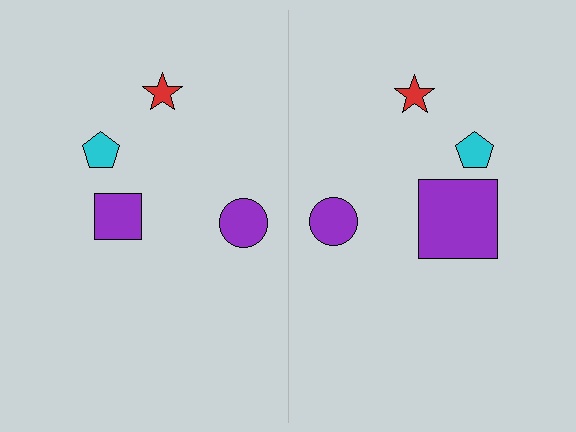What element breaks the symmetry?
The purple square on the right side has a different size than its mirror counterpart.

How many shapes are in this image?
There are 8 shapes in this image.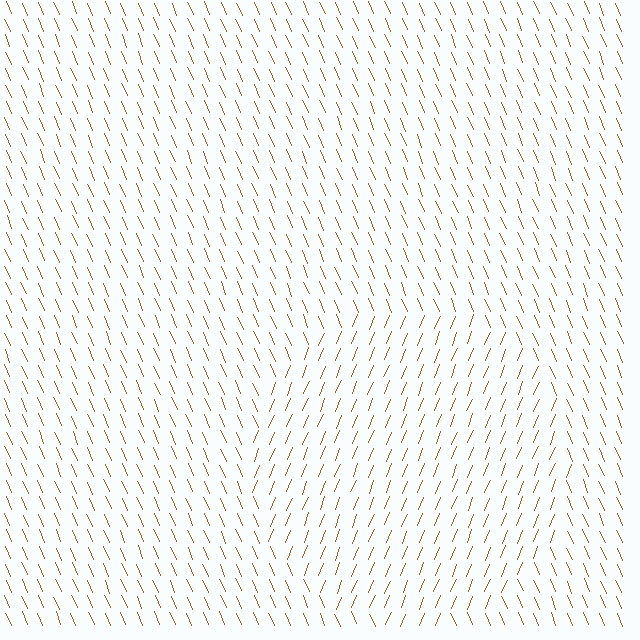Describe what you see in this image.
The image is filled with small brown line segments. A circle region in the image has lines oriented differently from the surrounding lines, creating a visible texture boundary.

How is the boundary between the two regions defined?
The boundary is defined purely by a change in line orientation (approximately 45 degrees difference). All lines are the same color and thickness.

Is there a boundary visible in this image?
Yes, there is a texture boundary formed by a change in line orientation.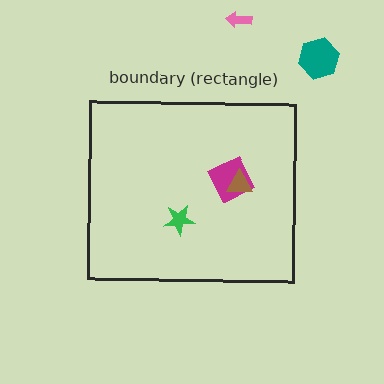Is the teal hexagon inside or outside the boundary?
Outside.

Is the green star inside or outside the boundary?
Inside.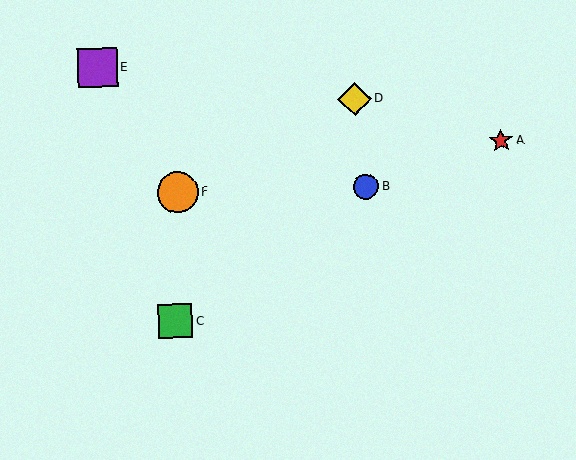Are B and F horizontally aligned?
Yes, both are at y≈187.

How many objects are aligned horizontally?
2 objects (B, F) are aligned horizontally.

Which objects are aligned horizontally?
Objects B, F are aligned horizontally.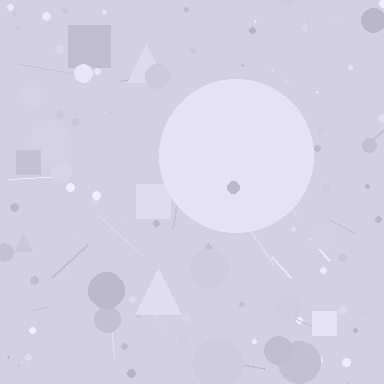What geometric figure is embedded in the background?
A circle is embedded in the background.